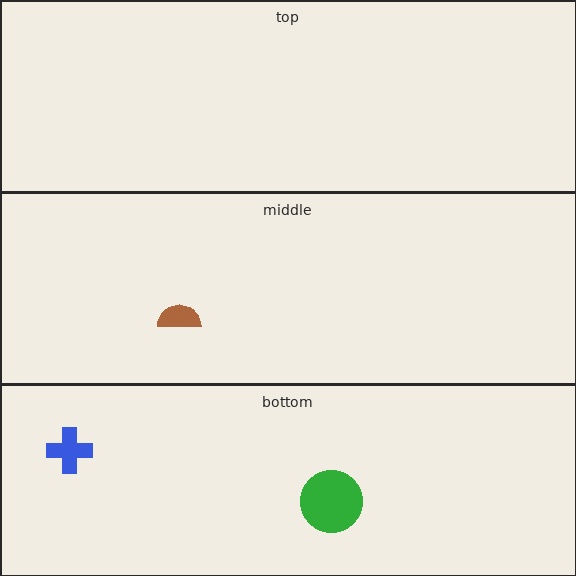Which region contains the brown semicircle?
The middle region.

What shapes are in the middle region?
The brown semicircle.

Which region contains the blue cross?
The bottom region.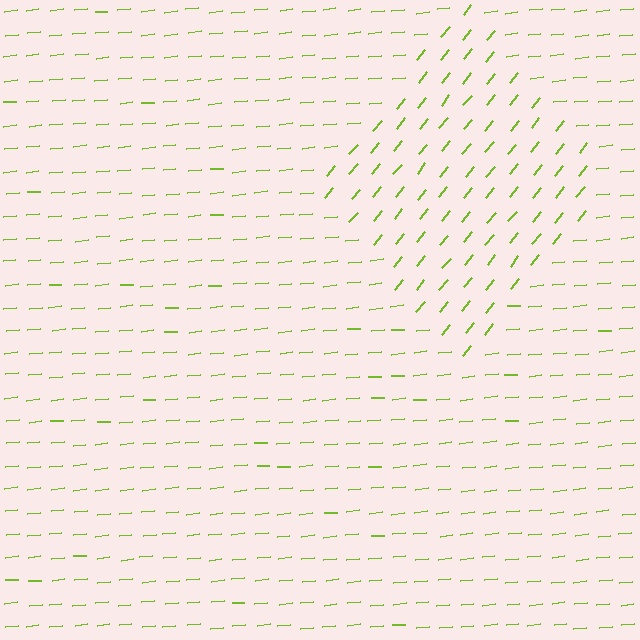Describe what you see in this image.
The image is filled with small lime line segments. A diamond region in the image has lines oriented differently from the surrounding lines, creating a visible texture boundary.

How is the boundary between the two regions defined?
The boundary is defined purely by a change in line orientation (approximately 45 degrees difference). All lines are the same color and thickness.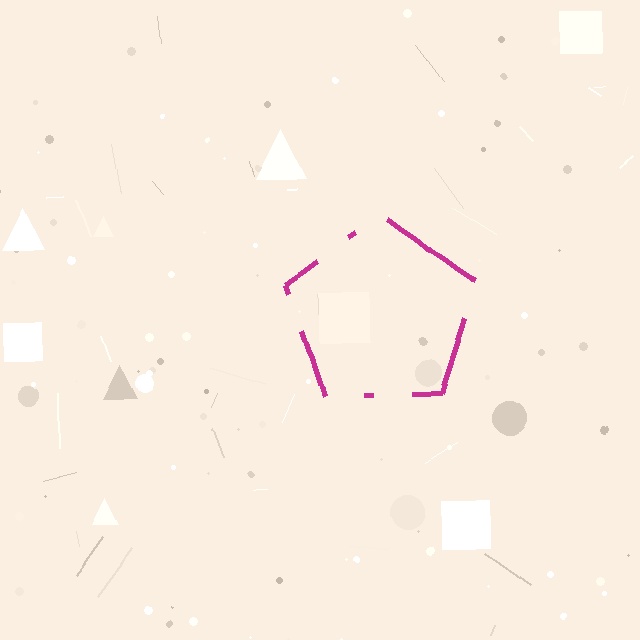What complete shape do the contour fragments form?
The contour fragments form a pentagon.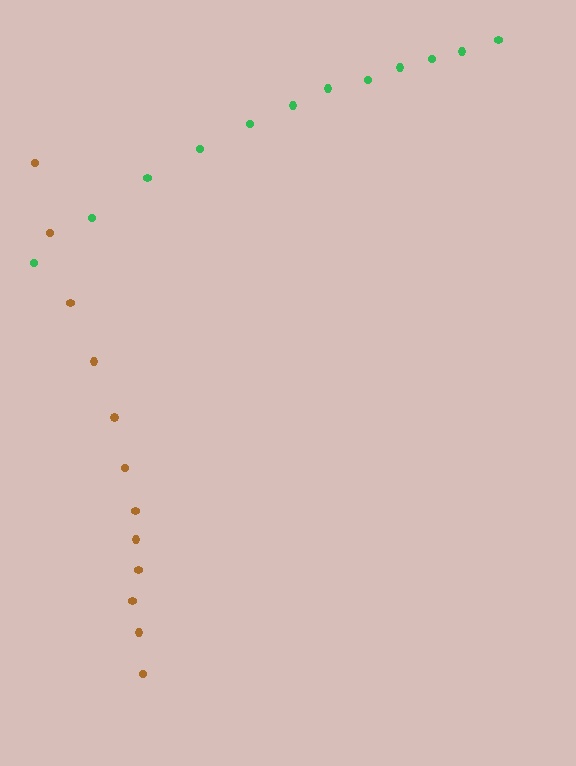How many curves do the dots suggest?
There are 2 distinct paths.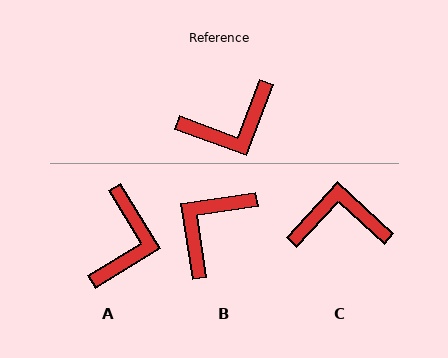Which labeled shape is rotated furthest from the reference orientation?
C, about 158 degrees away.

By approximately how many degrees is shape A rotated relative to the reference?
Approximately 52 degrees counter-clockwise.